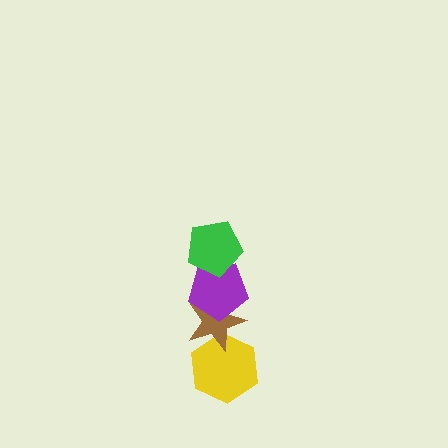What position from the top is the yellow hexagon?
The yellow hexagon is 4th from the top.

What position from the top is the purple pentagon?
The purple pentagon is 2nd from the top.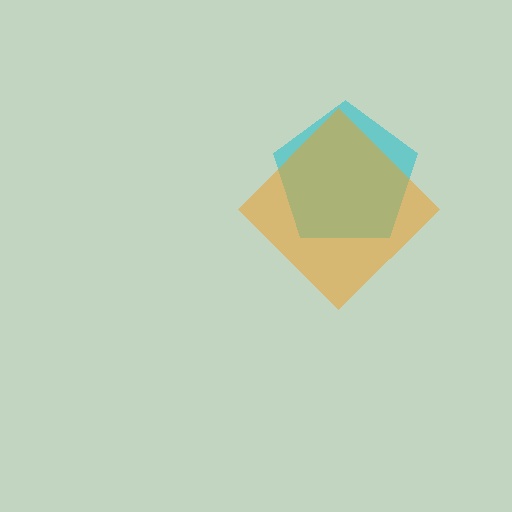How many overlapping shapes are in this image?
There are 2 overlapping shapes in the image.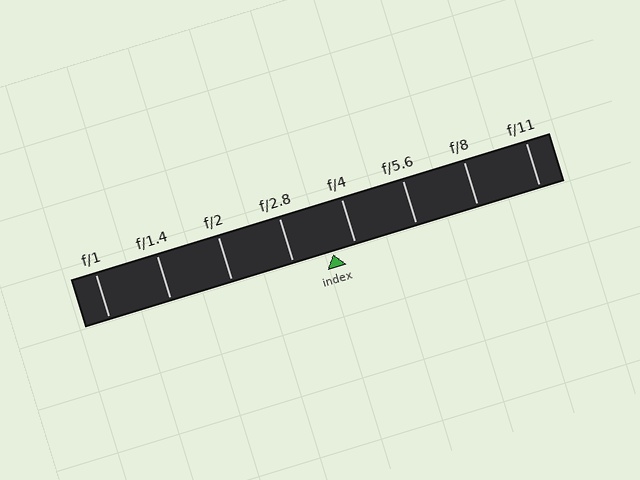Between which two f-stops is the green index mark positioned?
The index mark is between f/2.8 and f/4.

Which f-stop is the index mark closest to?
The index mark is closest to f/4.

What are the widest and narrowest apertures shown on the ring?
The widest aperture shown is f/1 and the narrowest is f/11.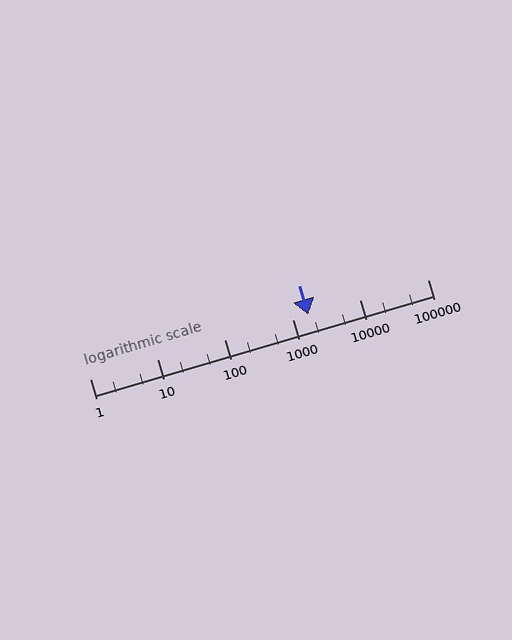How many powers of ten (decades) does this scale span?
The scale spans 5 decades, from 1 to 100000.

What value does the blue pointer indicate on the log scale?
The pointer indicates approximately 1700.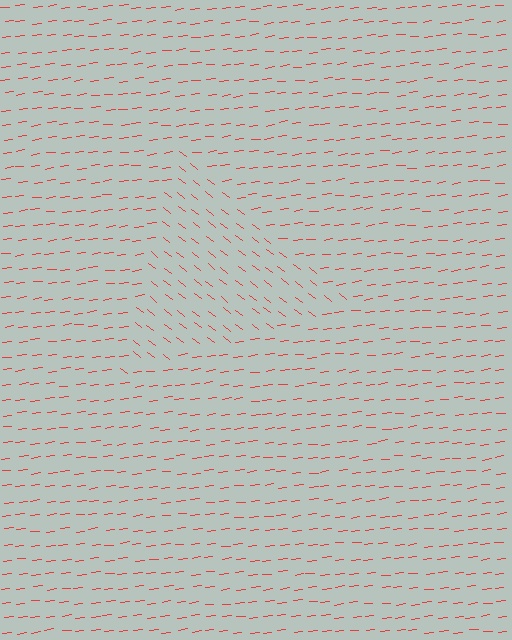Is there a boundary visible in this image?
Yes, there is a texture boundary formed by a change in line orientation.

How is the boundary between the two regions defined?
The boundary is defined purely by a change in line orientation (approximately 45 degrees difference). All lines are the same color and thickness.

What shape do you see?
I see a triangle.